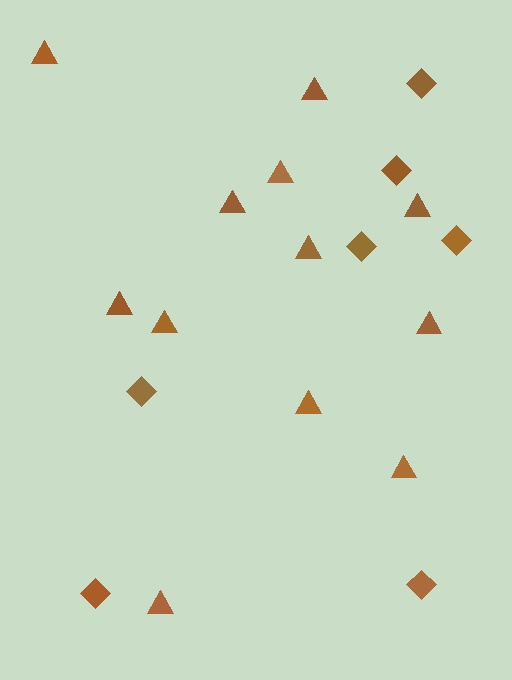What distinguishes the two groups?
There are 2 groups: one group of triangles (12) and one group of diamonds (7).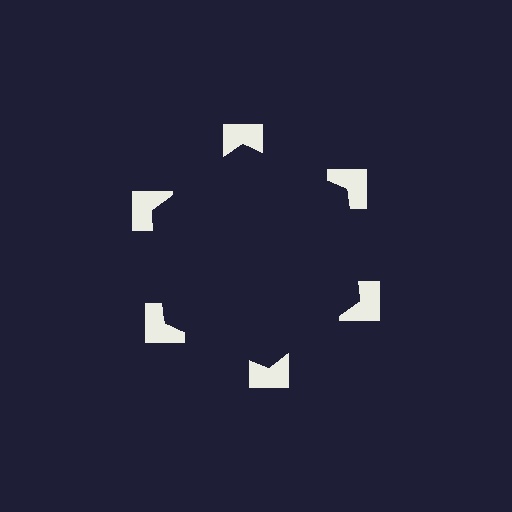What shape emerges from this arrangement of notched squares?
An illusory hexagon — its edges are inferred from the aligned wedge cuts in the notched squares, not physically drawn.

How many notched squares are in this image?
There are 6 — one at each vertex of the illusory hexagon.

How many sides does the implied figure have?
6 sides.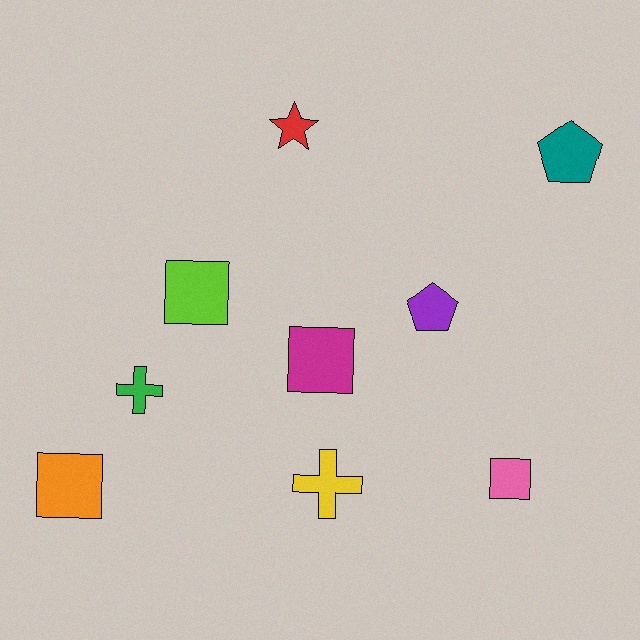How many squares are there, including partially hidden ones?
There are 4 squares.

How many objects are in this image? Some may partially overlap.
There are 9 objects.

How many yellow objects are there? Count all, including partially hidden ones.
There is 1 yellow object.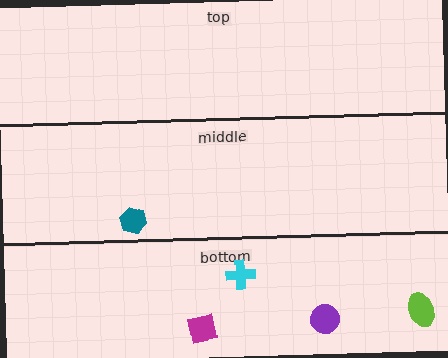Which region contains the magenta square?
The bottom region.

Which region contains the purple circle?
The bottom region.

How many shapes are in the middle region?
1.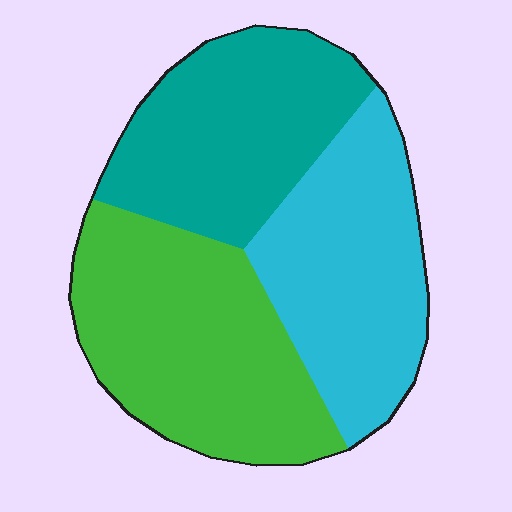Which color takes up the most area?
Green, at roughly 35%.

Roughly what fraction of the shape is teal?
Teal covers 31% of the shape.